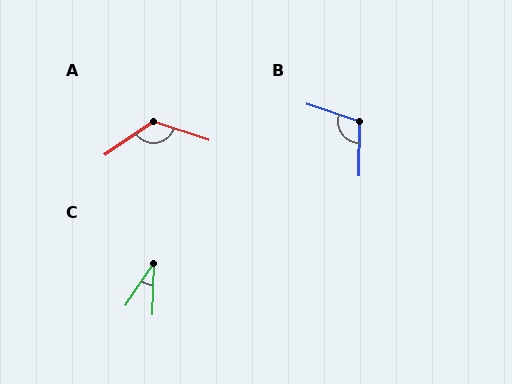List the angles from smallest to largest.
C (32°), B (108°), A (127°).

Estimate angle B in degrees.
Approximately 108 degrees.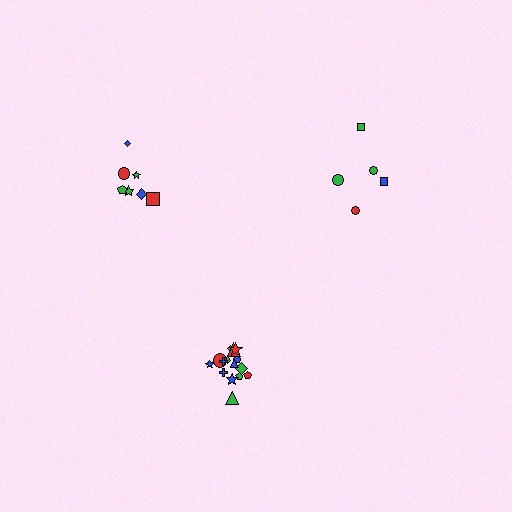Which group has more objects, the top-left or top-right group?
The top-left group.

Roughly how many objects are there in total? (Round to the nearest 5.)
Roughly 25 objects in total.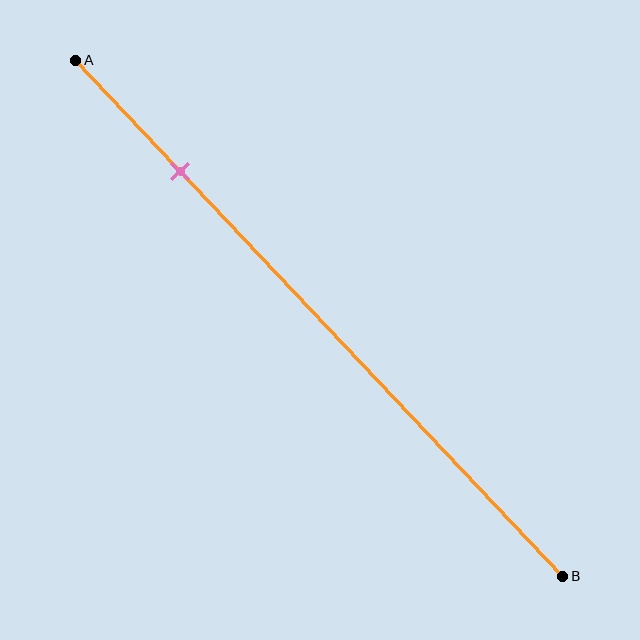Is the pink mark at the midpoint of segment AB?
No, the mark is at about 20% from A, not at the 50% midpoint.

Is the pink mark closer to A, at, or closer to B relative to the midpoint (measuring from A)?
The pink mark is closer to point A than the midpoint of segment AB.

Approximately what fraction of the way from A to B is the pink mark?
The pink mark is approximately 20% of the way from A to B.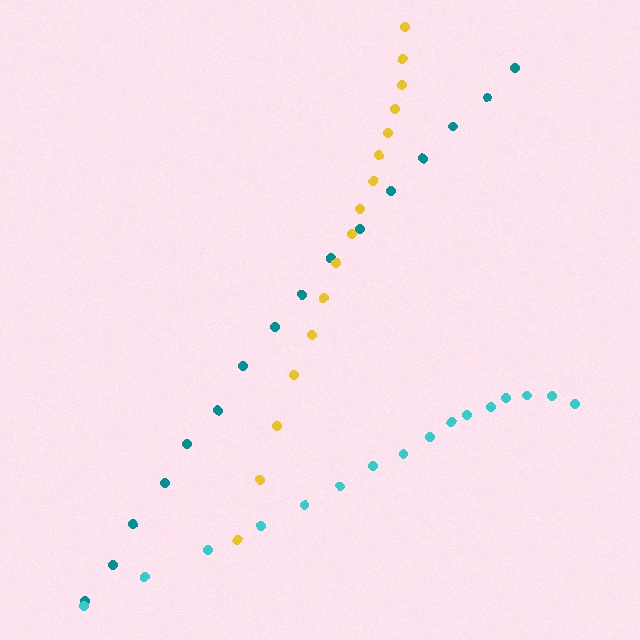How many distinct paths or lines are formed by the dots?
There are 3 distinct paths.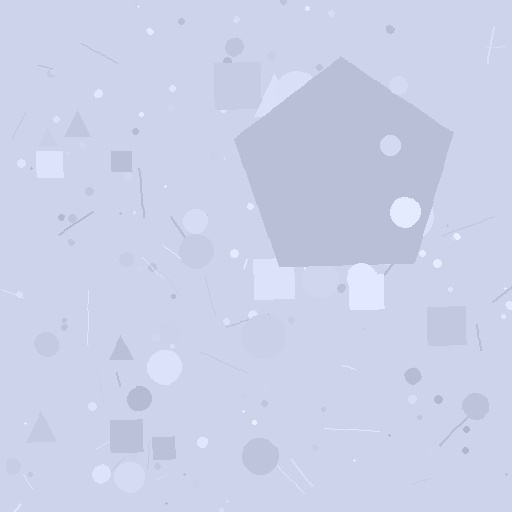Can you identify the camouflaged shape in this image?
The camouflaged shape is a pentagon.